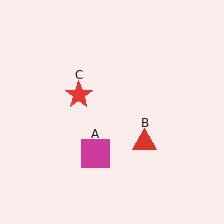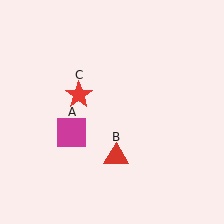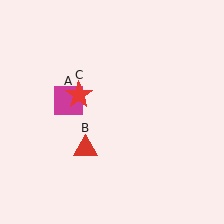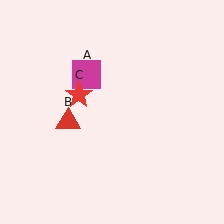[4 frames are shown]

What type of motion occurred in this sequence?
The magenta square (object A), red triangle (object B) rotated clockwise around the center of the scene.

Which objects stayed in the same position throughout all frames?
Red star (object C) remained stationary.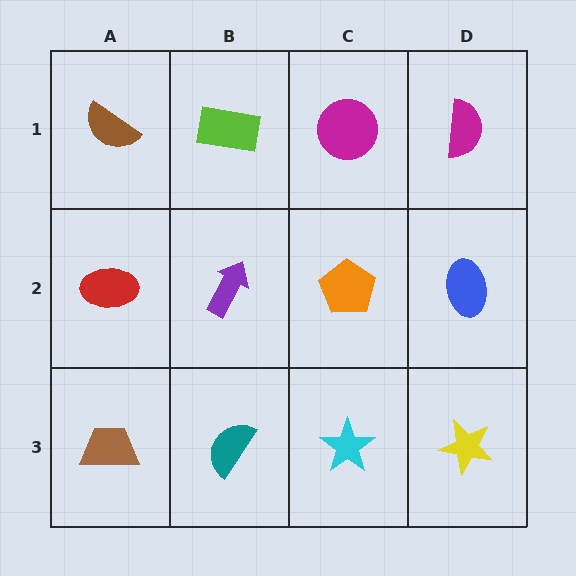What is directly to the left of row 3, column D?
A cyan star.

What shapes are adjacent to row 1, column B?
A purple arrow (row 2, column B), a brown semicircle (row 1, column A), a magenta circle (row 1, column C).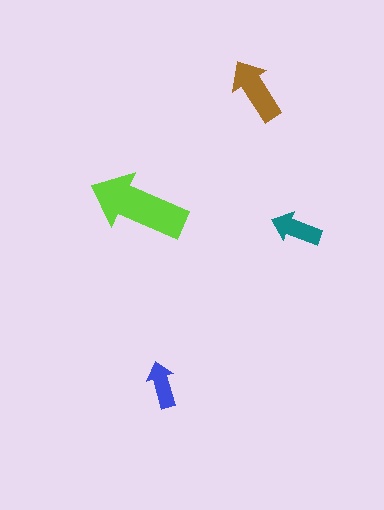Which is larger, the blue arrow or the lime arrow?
The lime one.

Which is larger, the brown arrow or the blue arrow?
The brown one.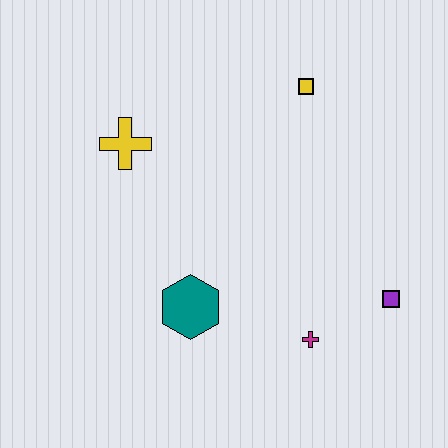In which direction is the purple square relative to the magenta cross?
The purple square is to the right of the magenta cross.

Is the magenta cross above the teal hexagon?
No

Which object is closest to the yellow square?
The yellow cross is closest to the yellow square.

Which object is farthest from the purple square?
The yellow cross is farthest from the purple square.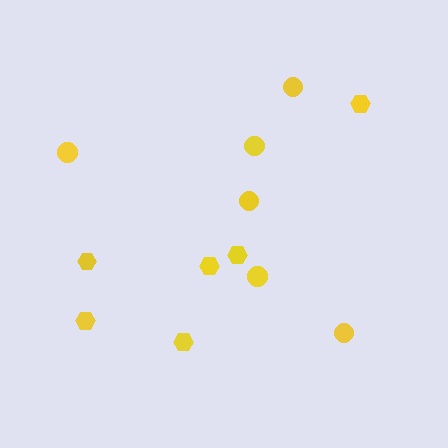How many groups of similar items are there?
There are 2 groups: one group of circles (6) and one group of hexagons (6).